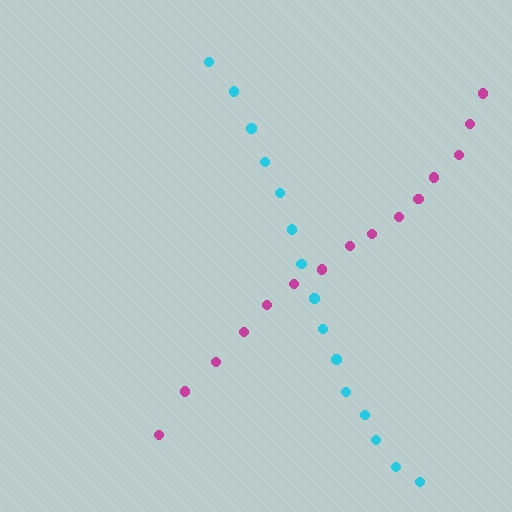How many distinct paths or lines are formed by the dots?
There are 2 distinct paths.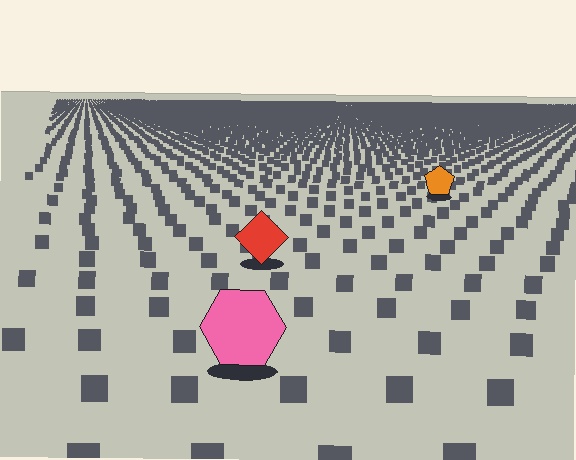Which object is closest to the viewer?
The pink hexagon is closest. The texture marks near it are larger and more spread out.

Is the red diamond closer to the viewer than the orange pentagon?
Yes. The red diamond is closer — you can tell from the texture gradient: the ground texture is coarser near it.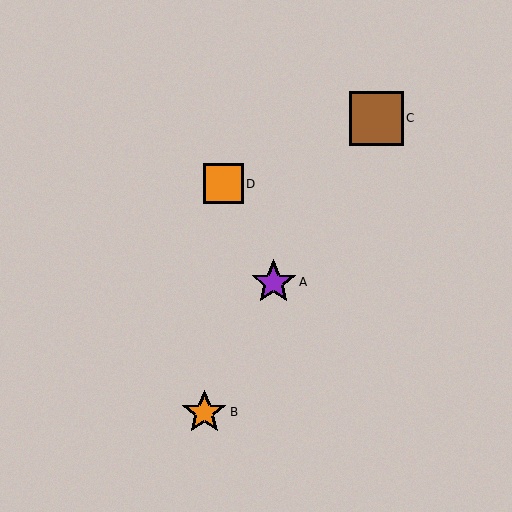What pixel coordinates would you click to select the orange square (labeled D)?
Click at (223, 184) to select the orange square D.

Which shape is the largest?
The brown square (labeled C) is the largest.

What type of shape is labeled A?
Shape A is a purple star.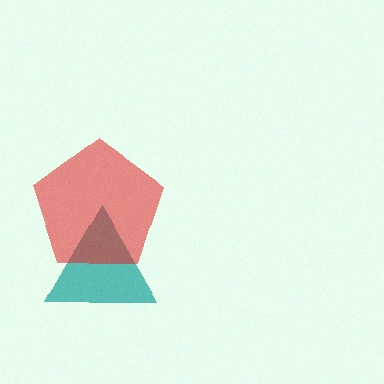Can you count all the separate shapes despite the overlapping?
Yes, there are 2 separate shapes.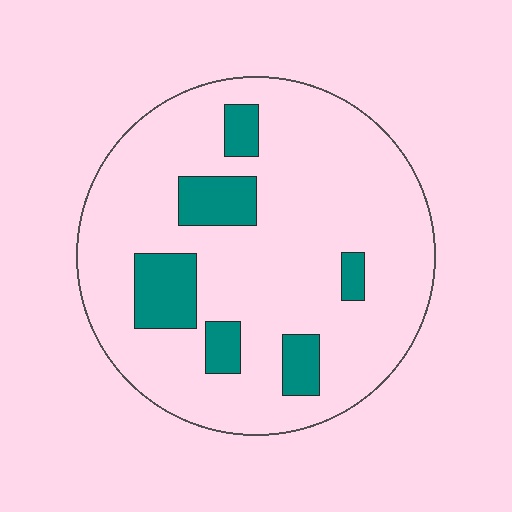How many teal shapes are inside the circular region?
6.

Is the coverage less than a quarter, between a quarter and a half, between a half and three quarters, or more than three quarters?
Less than a quarter.